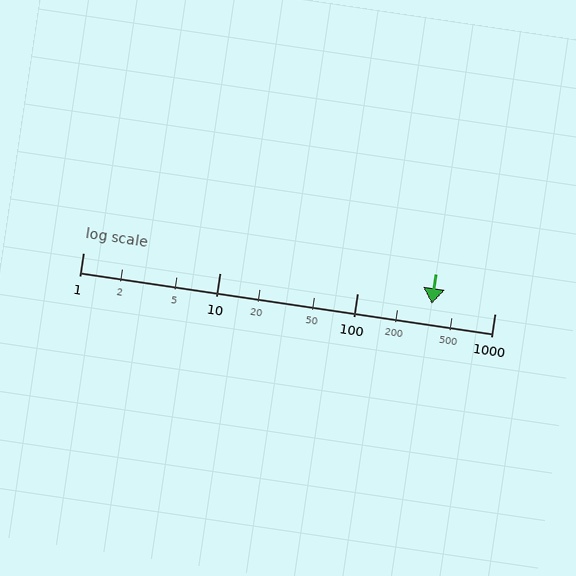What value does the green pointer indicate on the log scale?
The pointer indicates approximately 350.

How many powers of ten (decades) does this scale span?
The scale spans 3 decades, from 1 to 1000.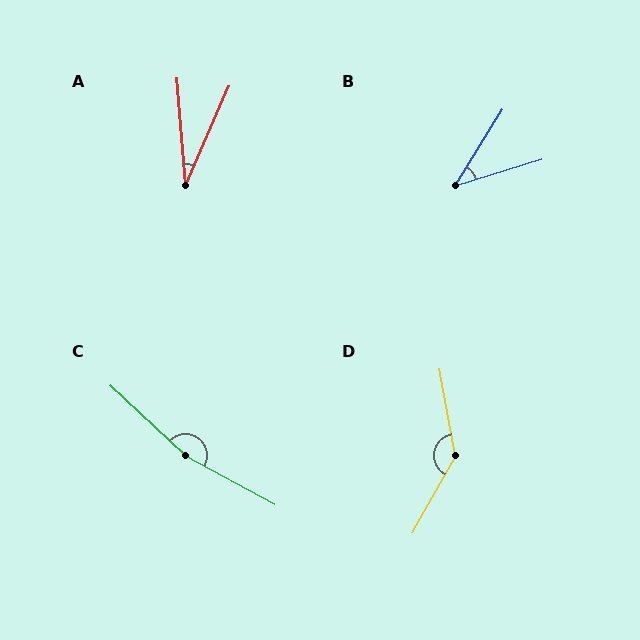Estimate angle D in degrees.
Approximately 141 degrees.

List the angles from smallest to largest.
A (28°), B (41°), D (141°), C (166°).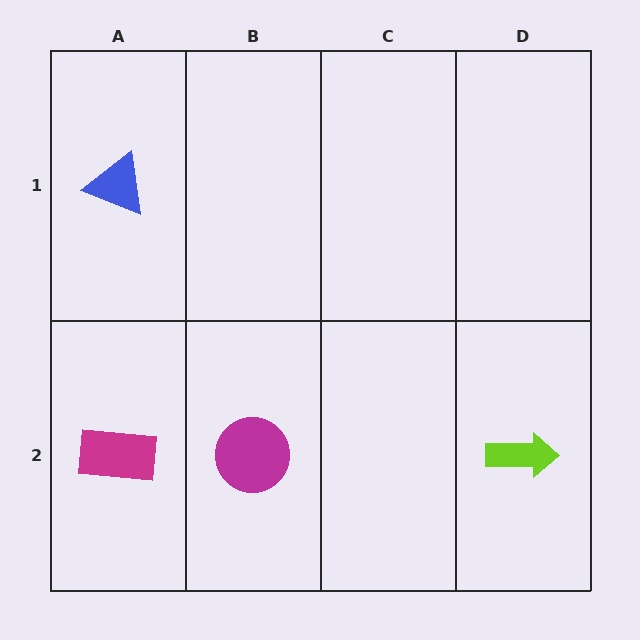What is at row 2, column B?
A magenta circle.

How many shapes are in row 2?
3 shapes.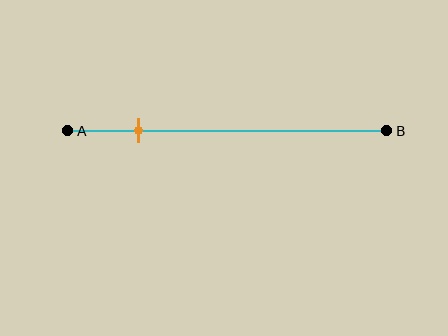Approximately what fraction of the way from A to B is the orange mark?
The orange mark is approximately 20% of the way from A to B.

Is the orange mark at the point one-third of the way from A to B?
No, the mark is at about 20% from A, not at the 33% one-third point.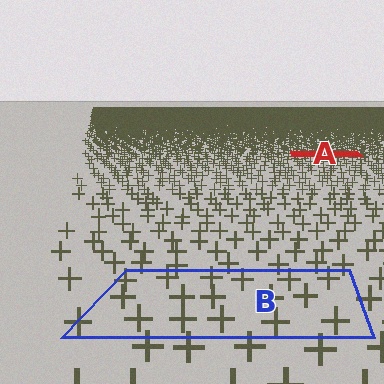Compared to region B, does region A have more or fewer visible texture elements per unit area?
Region A has more texture elements per unit area — they are packed more densely because it is farther away.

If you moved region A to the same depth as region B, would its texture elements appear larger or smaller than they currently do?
They would appear larger. At a closer depth, the same texture elements are projected at a bigger on-screen size.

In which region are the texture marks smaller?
The texture marks are smaller in region A, because it is farther away.